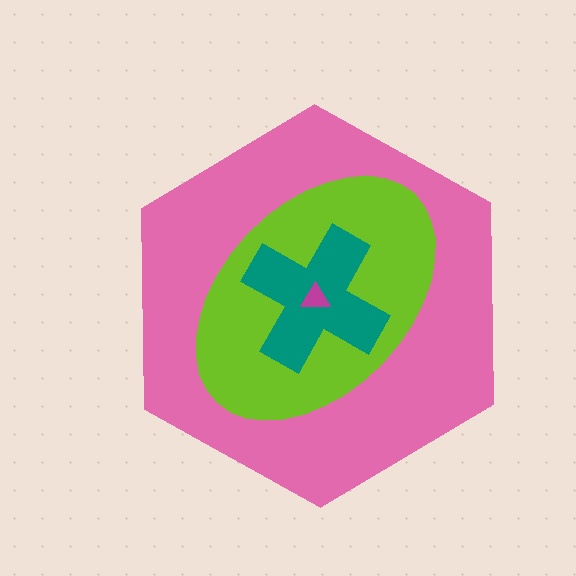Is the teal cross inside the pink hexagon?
Yes.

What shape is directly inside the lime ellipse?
The teal cross.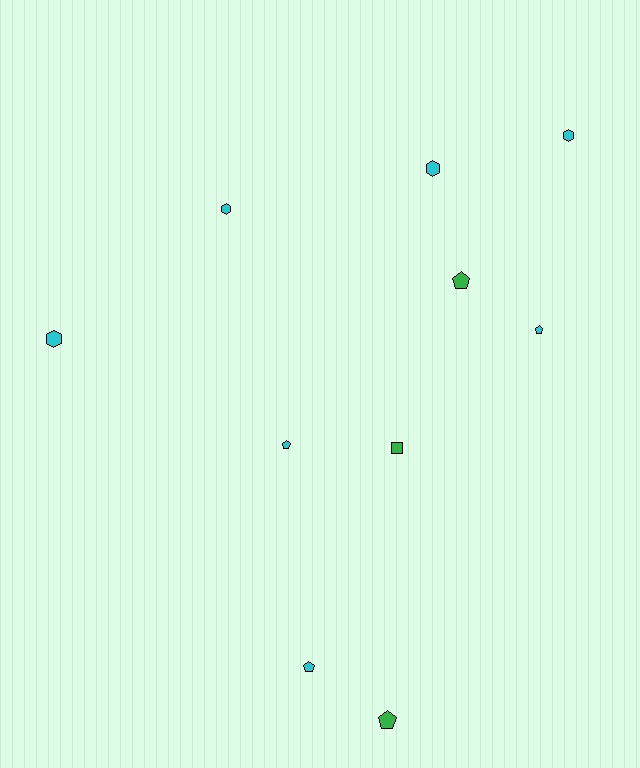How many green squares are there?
There is 1 green square.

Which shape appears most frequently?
Pentagon, with 5 objects.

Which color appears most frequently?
Cyan, with 7 objects.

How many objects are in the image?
There are 10 objects.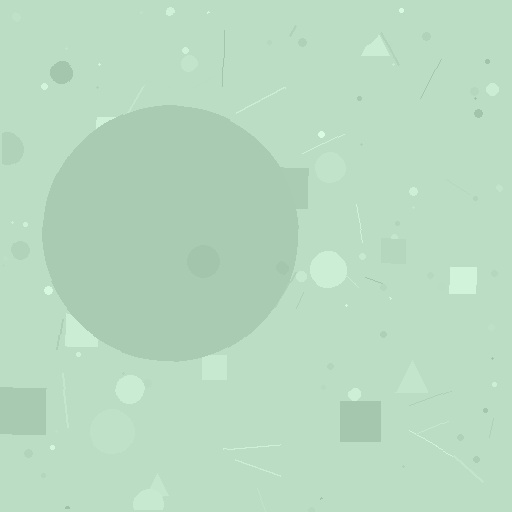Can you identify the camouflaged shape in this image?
The camouflaged shape is a circle.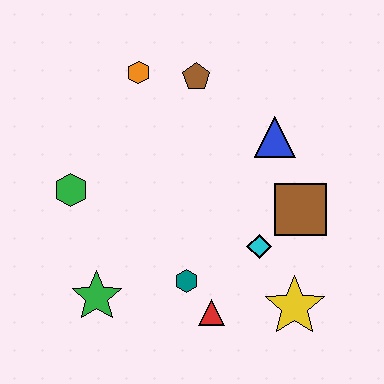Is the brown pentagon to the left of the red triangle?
Yes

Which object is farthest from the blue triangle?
The green star is farthest from the blue triangle.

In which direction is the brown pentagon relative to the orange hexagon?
The brown pentagon is to the right of the orange hexagon.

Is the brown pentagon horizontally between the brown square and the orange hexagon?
Yes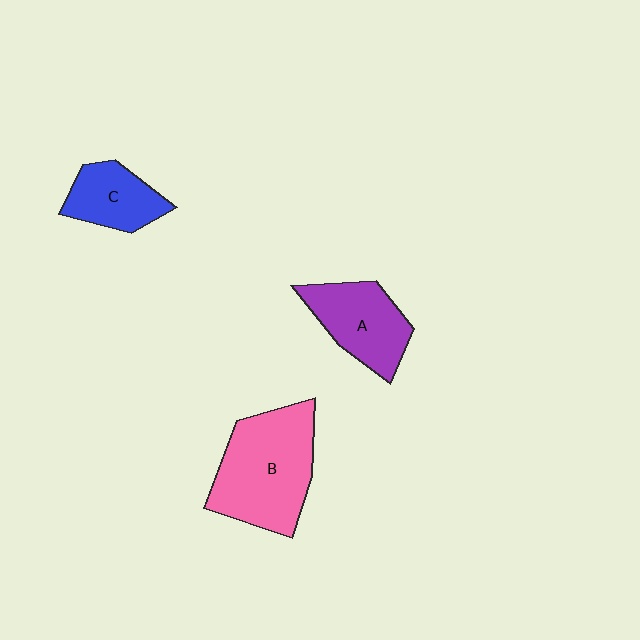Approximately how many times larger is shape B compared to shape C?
Approximately 2.0 times.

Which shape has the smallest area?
Shape C (blue).